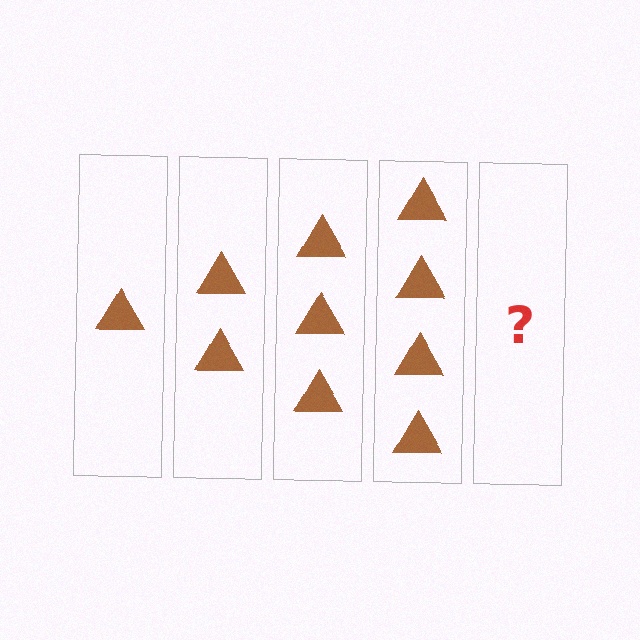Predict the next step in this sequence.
The next step is 5 triangles.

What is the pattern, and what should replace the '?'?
The pattern is that each step adds one more triangle. The '?' should be 5 triangles.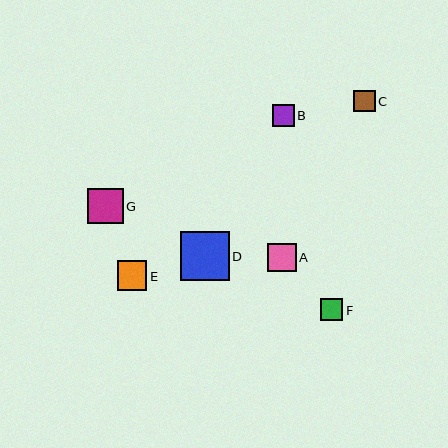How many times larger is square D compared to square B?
Square D is approximately 2.2 times the size of square B.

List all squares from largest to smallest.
From largest to smallest: D, G, E, A, F, B, C.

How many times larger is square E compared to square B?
Square E is approximately 1.4 times the size of square B.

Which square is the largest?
Square D is the largest with a size of approximately 49 pixels.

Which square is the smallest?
Square C is the smallest with a size of approximately 21 pixels.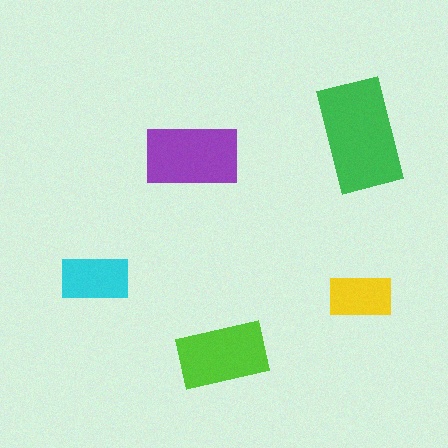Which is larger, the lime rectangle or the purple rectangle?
The purple one.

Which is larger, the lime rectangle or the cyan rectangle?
The lime one.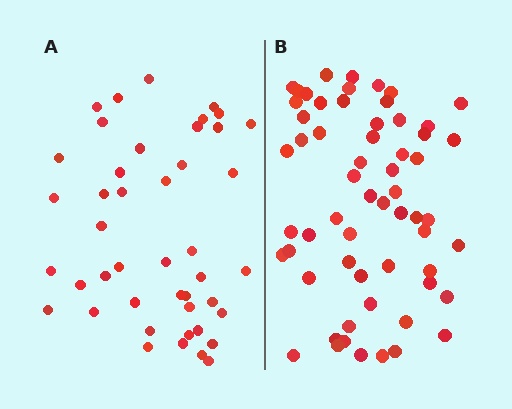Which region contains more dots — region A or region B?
Region B (the right region) has more dots.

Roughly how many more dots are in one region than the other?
Region B has approximately 15 more dots than region A.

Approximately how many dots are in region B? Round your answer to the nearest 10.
About 60 dots.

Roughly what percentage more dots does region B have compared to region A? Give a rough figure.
About 35% more.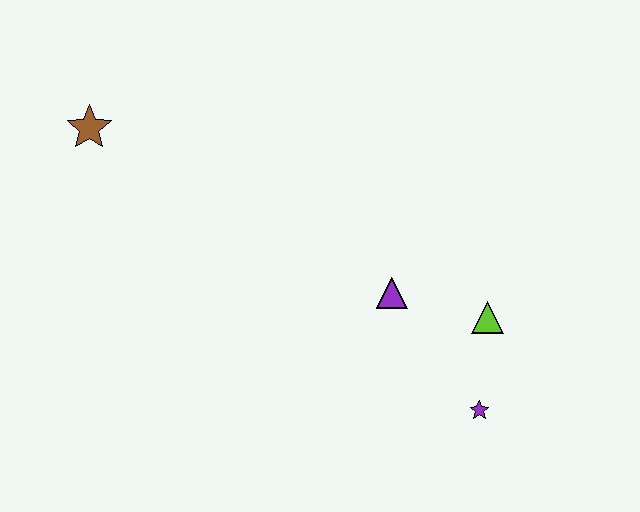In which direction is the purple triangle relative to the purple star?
The purple triangle is above the purple star.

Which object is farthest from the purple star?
The brown star is farthest from the purple star.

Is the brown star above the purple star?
Yes